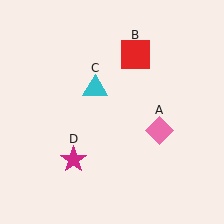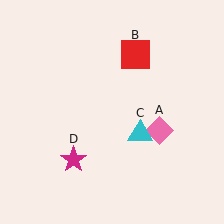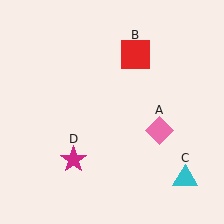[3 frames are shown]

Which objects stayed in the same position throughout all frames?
Pink diamond (object A) and red square (object B) and magenta star (object D) remained stationary.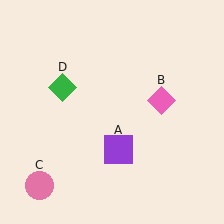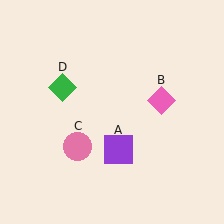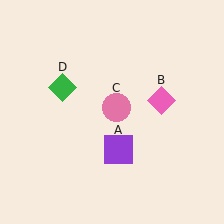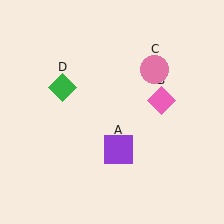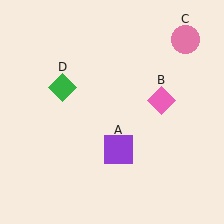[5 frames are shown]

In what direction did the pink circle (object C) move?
The pink circle (object C) moved up and to the right.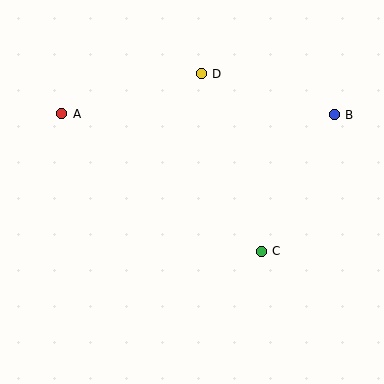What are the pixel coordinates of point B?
Point B is at (334, 115).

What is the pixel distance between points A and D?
The distance between A and D is 145 pixels.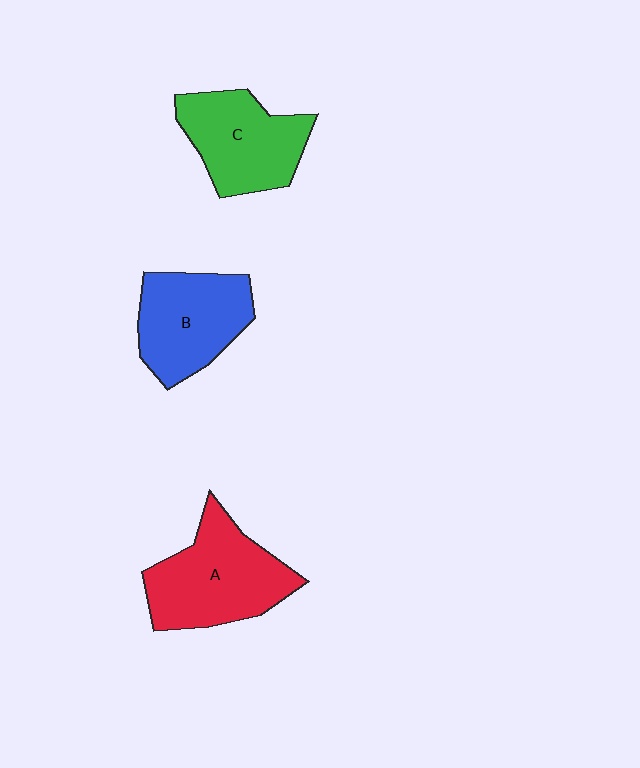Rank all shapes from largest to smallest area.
From largest to smallest: A (red), C (green), B (blue).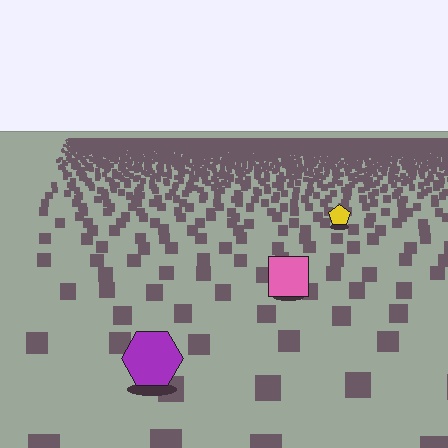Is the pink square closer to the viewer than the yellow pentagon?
Yes. The pink square is closer — you can tell from the texture gradient: the ground texture is coarser near it.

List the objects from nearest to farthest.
From nearest to farthest: the purple hexagon, the pink square, the yellow pentagon.